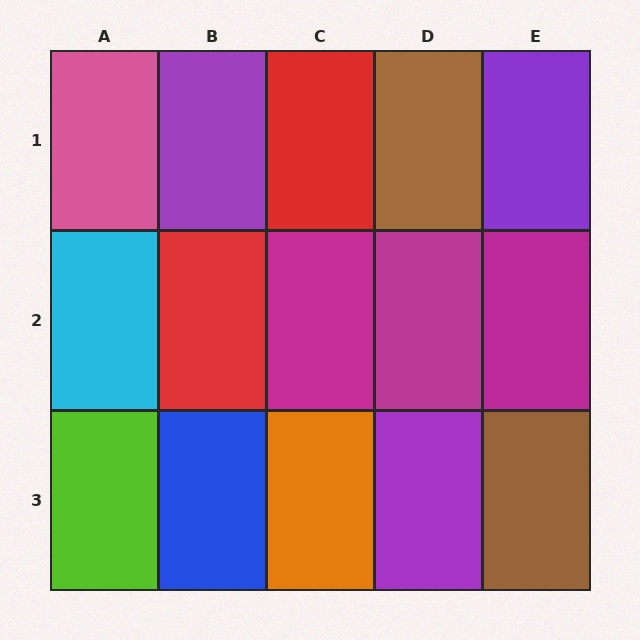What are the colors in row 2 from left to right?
Cyan, red, magenta, magenta, magenta.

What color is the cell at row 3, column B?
Blue.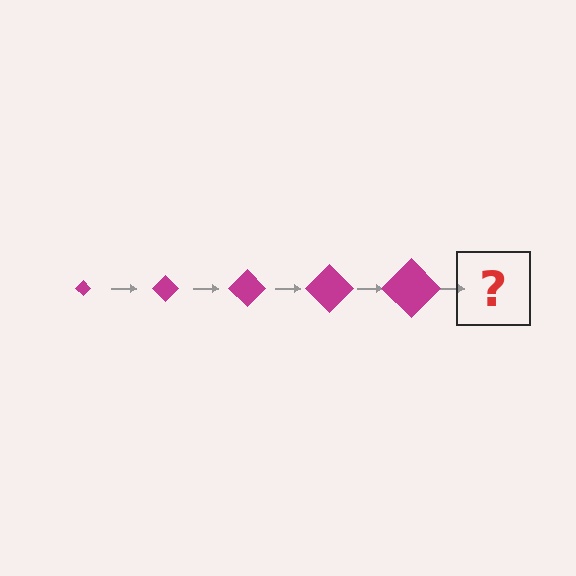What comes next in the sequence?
The next element should be a magenta diamond, larger than the previous one.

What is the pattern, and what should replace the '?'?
The pattern is that the diamond gets progressively larger each step. The '?' should be a magenta diamond, larger than the previous one.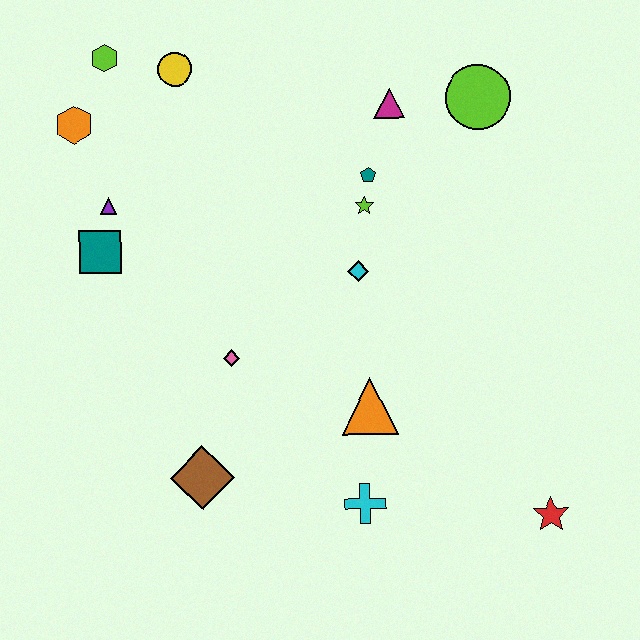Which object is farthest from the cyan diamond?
The lime hexagon is farthest from the cyan diamond.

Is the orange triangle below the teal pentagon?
Yes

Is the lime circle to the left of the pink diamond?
No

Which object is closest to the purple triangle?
The teal square is closest to the purple triangle.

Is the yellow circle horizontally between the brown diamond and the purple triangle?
Yes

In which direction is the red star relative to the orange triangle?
The red star is to the right of the orange triangle.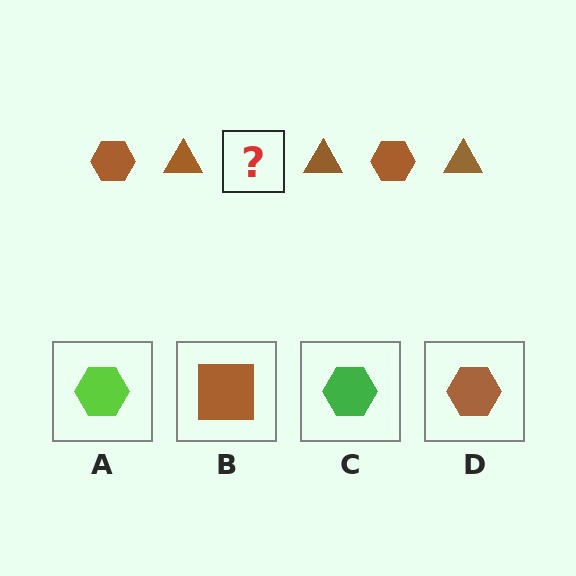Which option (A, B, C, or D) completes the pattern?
D.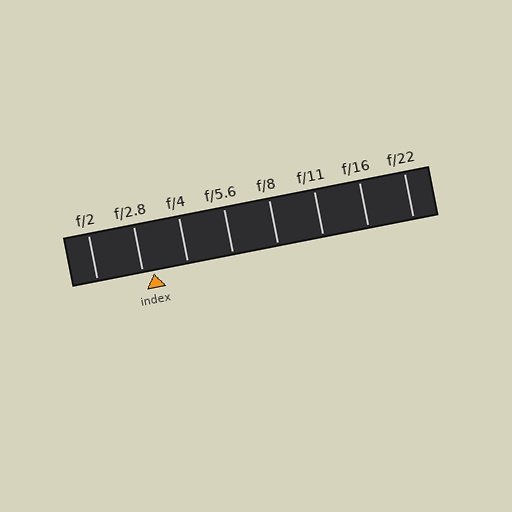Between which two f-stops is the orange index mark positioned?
The index mark is between f/2.8 and f/4.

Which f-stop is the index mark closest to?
The index mark is closest to f/2.8.